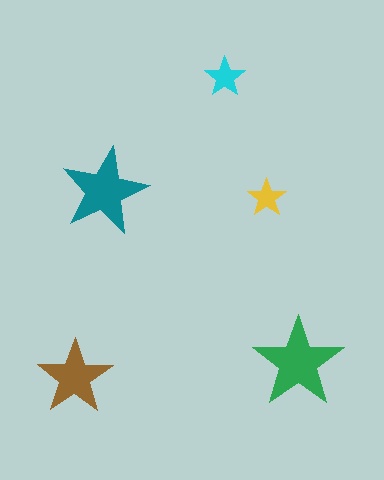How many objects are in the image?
There are 5 objects in the image.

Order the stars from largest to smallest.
the green one, the teal one, the brown one, the cyan one, the yellow one.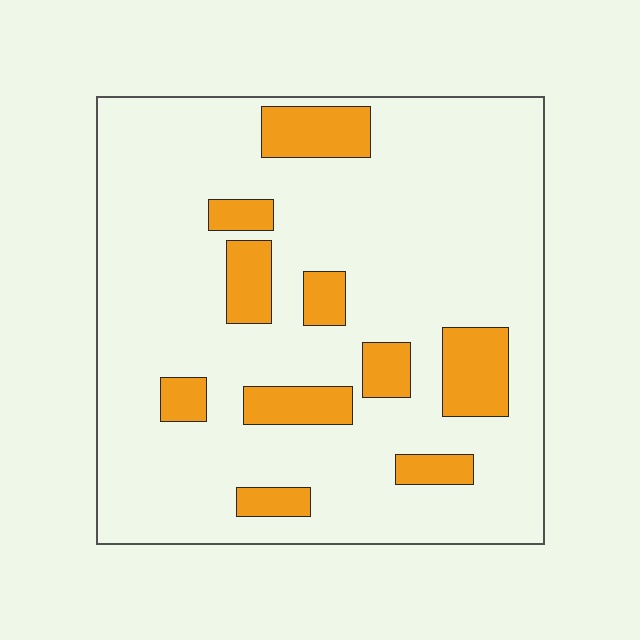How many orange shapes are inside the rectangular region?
10.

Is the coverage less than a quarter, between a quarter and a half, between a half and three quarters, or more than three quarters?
Less than a quarter.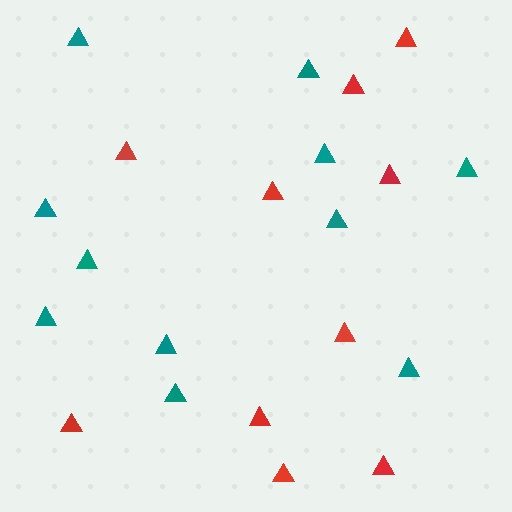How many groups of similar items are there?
There are 2 groups: one group of teal triangles (11) and one group of red triangles (10).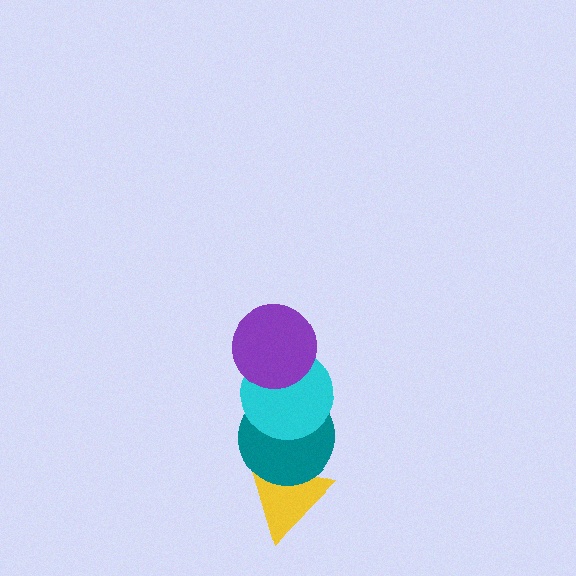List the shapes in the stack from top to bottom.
From top to bottom: the purple circle, the cyan circle, the teal circle, the yellow triangle.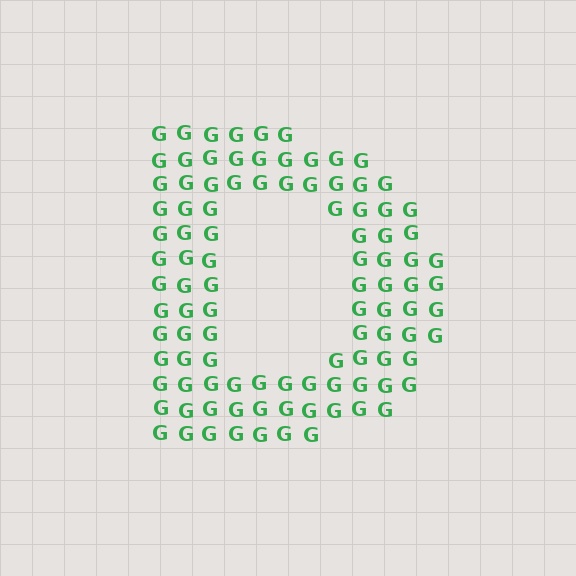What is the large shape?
The large shape is the letter D.